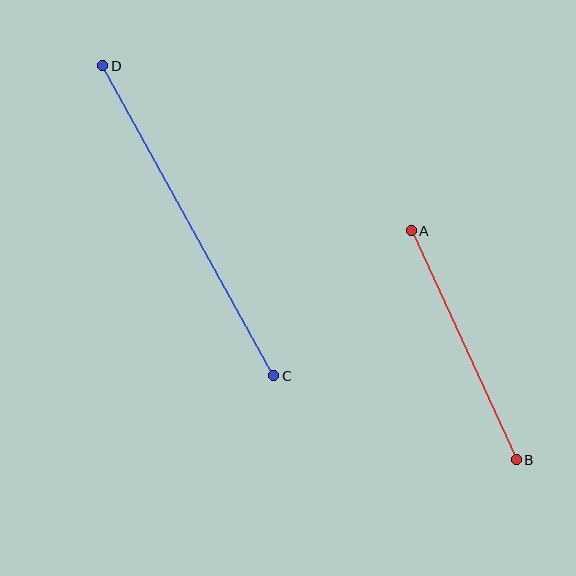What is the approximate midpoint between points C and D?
The midpoint is at approximately (188, 221) pixels.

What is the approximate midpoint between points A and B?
The midpoint is at approximately (464, 345) pixels.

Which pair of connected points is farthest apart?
Points C and D are farthest apart.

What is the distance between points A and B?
The distance is approximately 252 pixels.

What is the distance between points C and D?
The distance is approximately 354 pixels.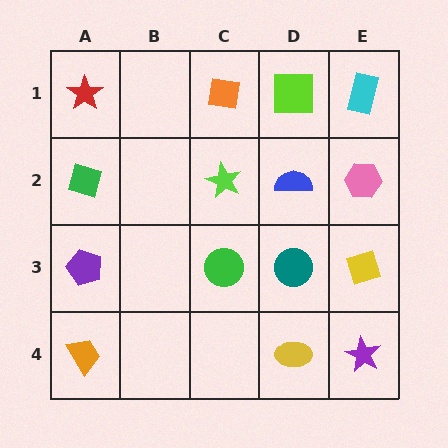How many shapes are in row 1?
4 shapes.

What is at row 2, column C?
A lime star.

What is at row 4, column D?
A yellow ellipse.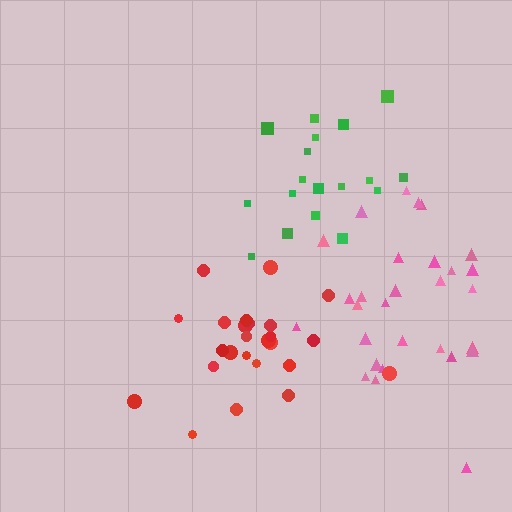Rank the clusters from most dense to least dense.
red, green, pink.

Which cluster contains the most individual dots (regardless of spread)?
Pink (29).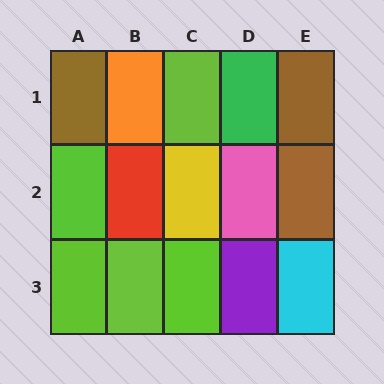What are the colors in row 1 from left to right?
Brown, orange, lime, green, brown.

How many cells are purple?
1 cell is purple.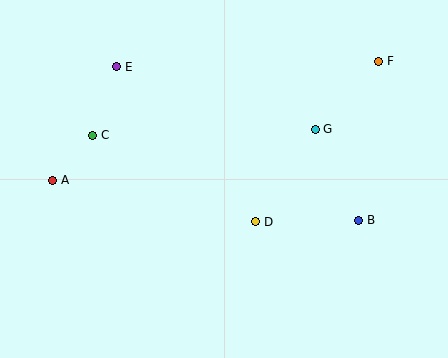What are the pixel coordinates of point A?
Point A is at (53, 180).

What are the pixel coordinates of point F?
Point F is at (379, 61).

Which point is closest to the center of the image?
Point D at (256, 222) is closest to the center.